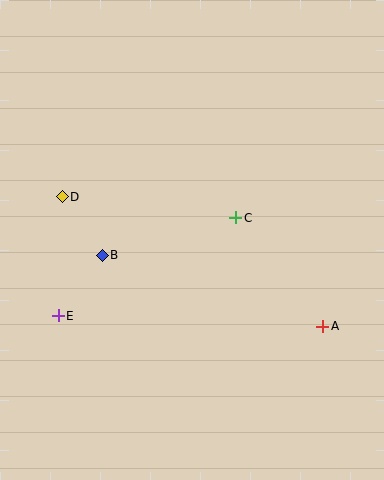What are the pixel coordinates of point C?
Point C is at (236, 218).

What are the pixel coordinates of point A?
Point A is at (323, 326).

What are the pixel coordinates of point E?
Point E is at (58, 316).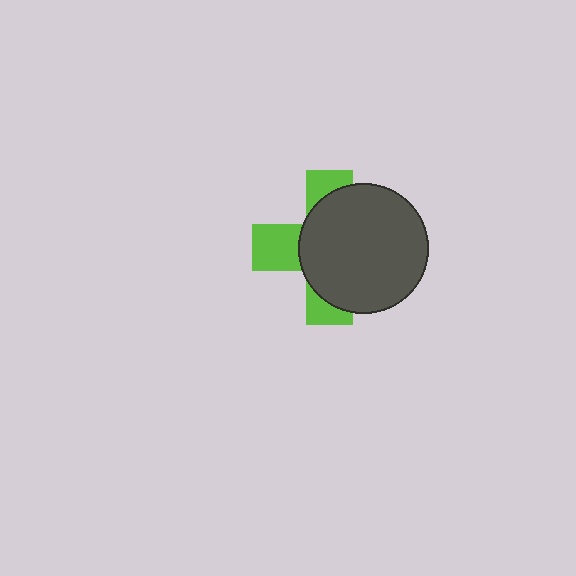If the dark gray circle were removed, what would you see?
You would see the complete lime cross.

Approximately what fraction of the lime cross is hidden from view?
Roughly 63% of the lime cross is hidden behind the dark gray circle.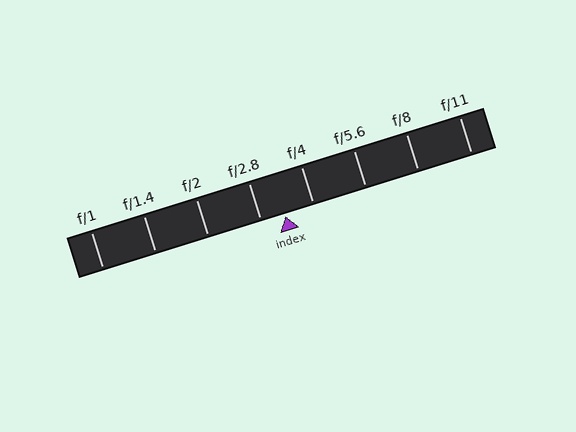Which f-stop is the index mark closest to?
The index mark is closest to f/2.8.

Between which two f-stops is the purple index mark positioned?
The index mark is between f/2.8 and f/4.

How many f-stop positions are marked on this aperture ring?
There are 8 f-stop positions marked.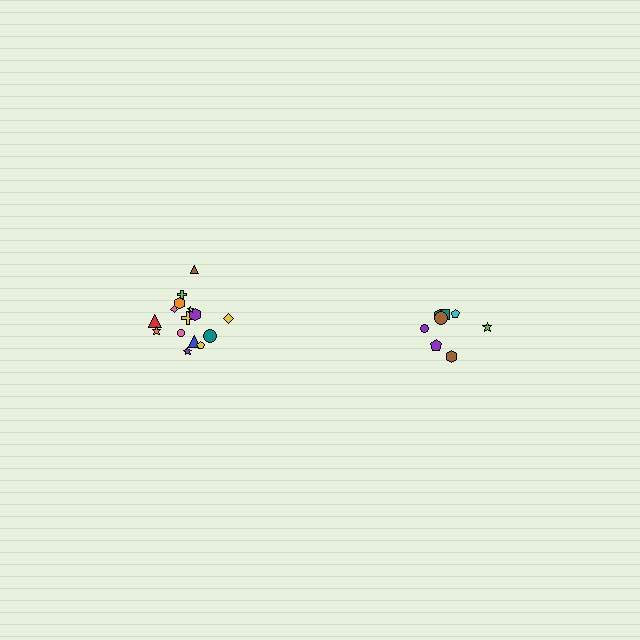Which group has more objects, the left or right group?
The left group.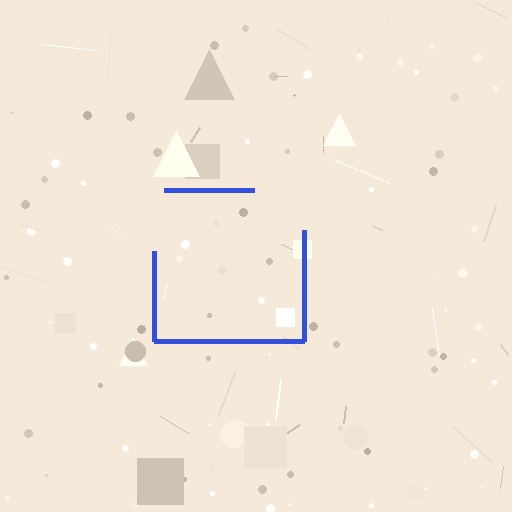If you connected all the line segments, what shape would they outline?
They would outline a square.